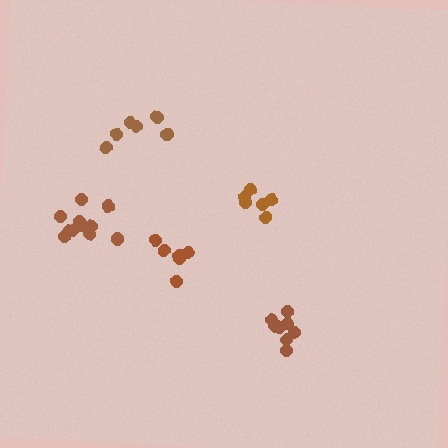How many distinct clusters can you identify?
There are 5 distinct clusters.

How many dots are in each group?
Group 1: 6 dots, Group 2: 11 dots, Group 3: 6 dots, Group 4: 6 dots, Group 5: 9 dots (38 total).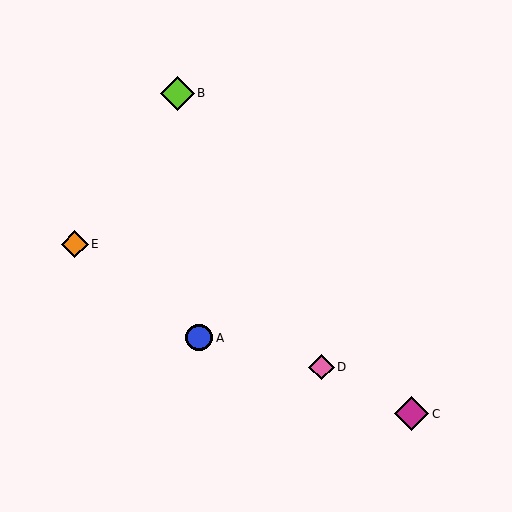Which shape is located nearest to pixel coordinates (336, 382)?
The pink diamond (labeled D) at (321, 367) is nearest to that location.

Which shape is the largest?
The magenta diamond (labeled C) is the largest.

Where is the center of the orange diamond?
The center of the orange diamond is at (75, 244).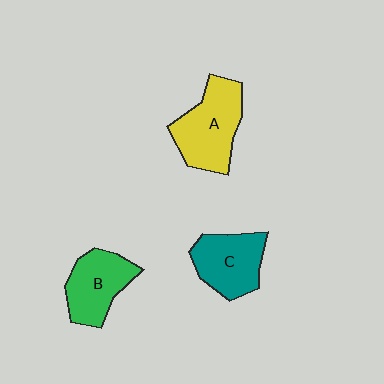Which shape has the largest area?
Shape A (yellow).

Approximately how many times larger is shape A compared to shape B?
Approximately 1.2 times.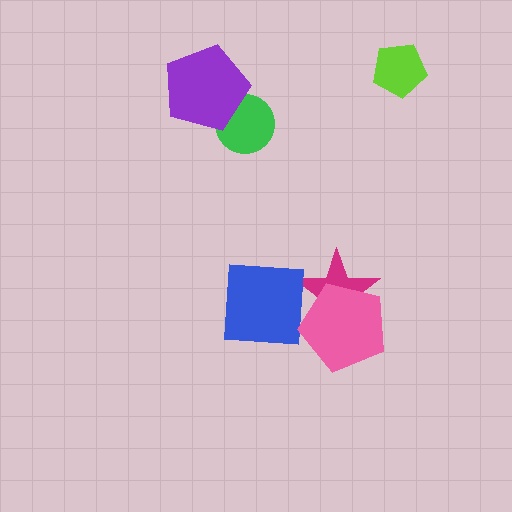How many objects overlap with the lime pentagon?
0 objects overlap with the lime pentagon.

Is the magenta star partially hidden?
Yes, it is partially covered by another shape.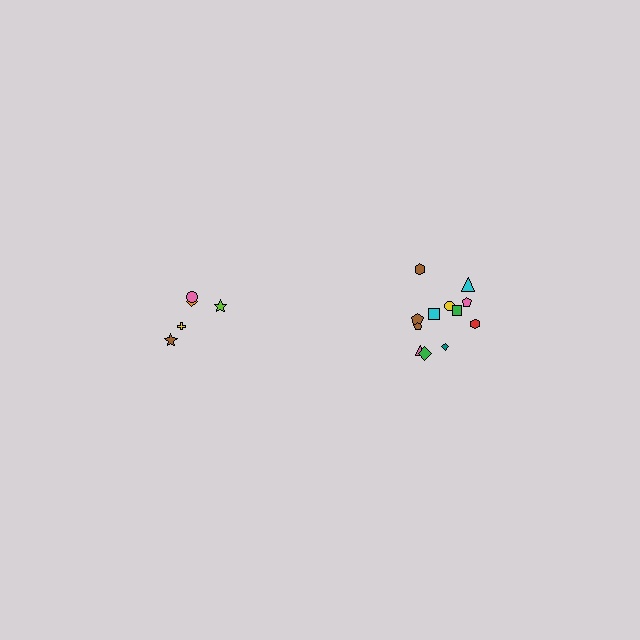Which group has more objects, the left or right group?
The right group.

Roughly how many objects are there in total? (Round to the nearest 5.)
Roughly 15 objects in total.